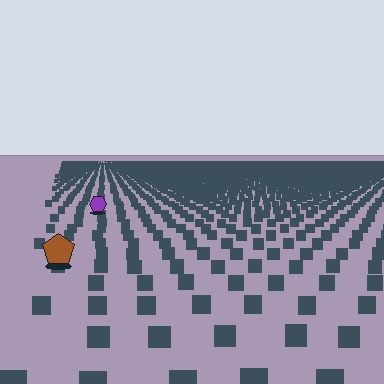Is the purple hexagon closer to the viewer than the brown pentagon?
No. The brown pentagon is closer — you can tell from the texture gradient: the ground texture is coarser near it.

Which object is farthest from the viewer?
The purple hexagon is farthest from the viewer. It appears smaller and the ground texture around it is denser.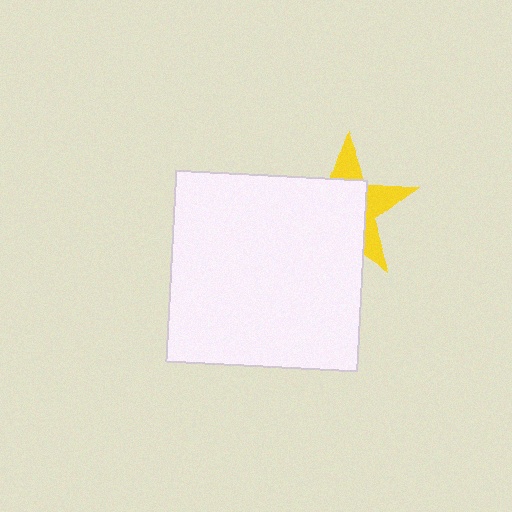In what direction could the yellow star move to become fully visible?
The yellow star could move toward the upper-right. That would shift it out from behind the white square entirely.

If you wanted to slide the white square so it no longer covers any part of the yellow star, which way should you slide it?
Slide it toward the lower-left — that is the most direct way to separate the two shapes.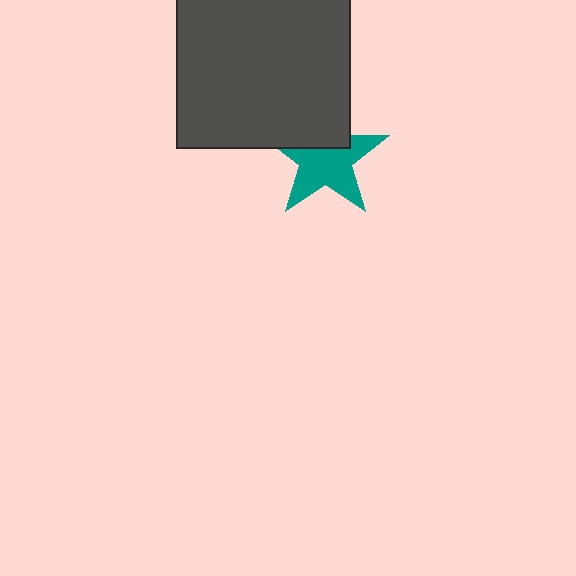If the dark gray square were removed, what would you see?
You would see the complete teal star.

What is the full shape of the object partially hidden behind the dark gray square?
The partially hidden object is a teal star.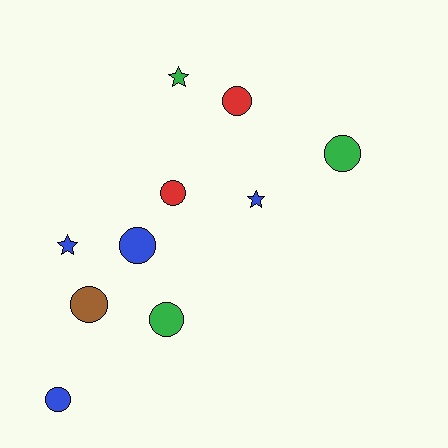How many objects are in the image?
There are 10 objects.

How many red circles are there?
There are 2 red circles.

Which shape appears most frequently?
Circle, with 7 objects.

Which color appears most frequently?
Blue, with 4 objects.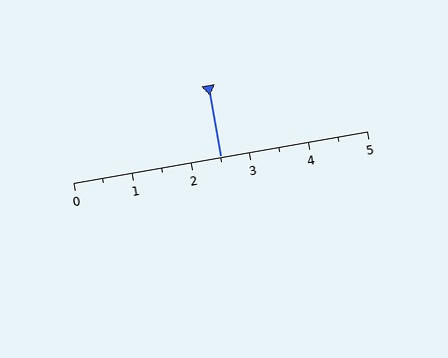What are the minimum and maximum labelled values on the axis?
The axis runs from 0 to 5.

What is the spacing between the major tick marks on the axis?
The major ticks are spaced 1 apart.